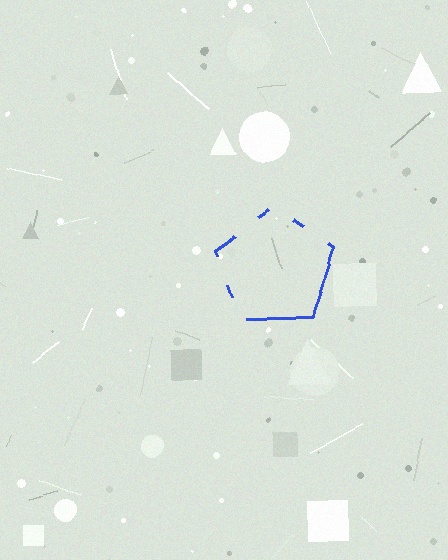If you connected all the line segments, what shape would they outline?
They would outline a pentagon.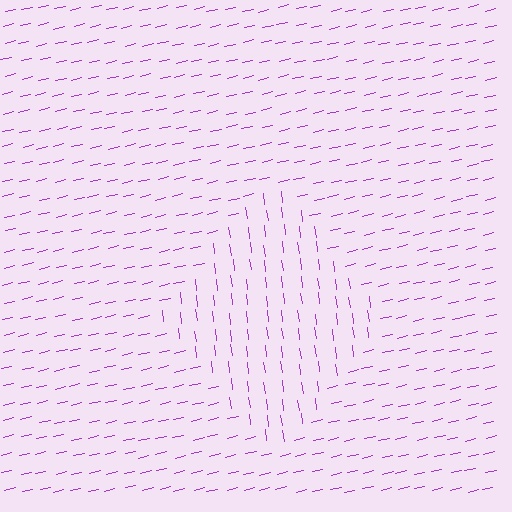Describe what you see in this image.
The image is filled with small purple line segments. A diamond region in the image has lines oriented differently from the surrounding lines, creating a visible texture boundary.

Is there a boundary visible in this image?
Yes, there is a texture boundary formed by a change in line orientation.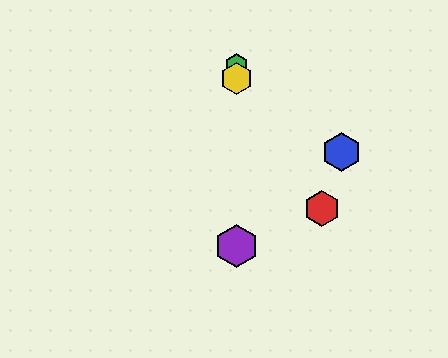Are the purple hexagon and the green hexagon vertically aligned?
Yes, both are at x≈237.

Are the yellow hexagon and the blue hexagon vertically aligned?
No, the yellow hexagon is at x≈237 and the blue hexagon is at x≈341.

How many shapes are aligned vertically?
3 shapes (the green hexagon, the yellow hexagon, the purple hexagon) are aligned vertically.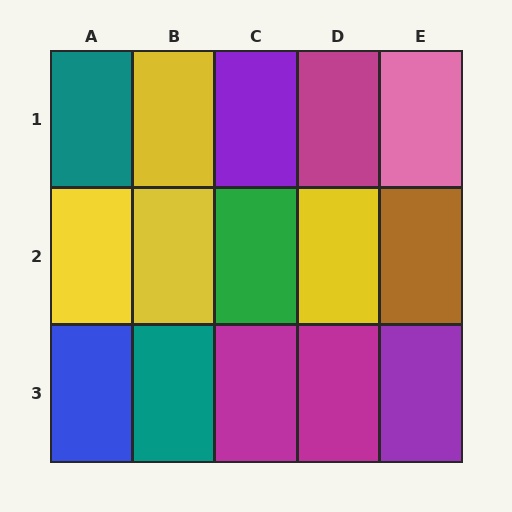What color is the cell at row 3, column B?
Teal.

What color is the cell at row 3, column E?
Purple.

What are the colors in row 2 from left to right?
Yellow, yellow, green, yellow, brown.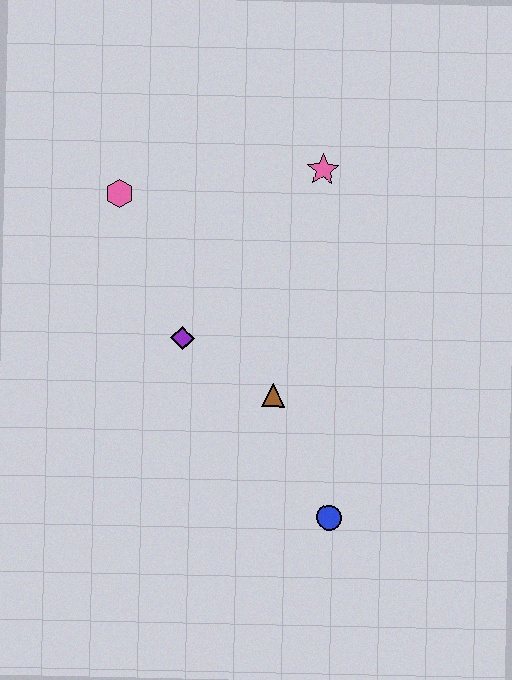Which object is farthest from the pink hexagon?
The blue circle is farthest from the pink hexagon.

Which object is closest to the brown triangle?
The purple diamond is closest to the brown triangle.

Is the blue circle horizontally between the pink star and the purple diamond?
No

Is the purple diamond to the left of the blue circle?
Yes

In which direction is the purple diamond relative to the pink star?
The purple diamond is below the pink star.